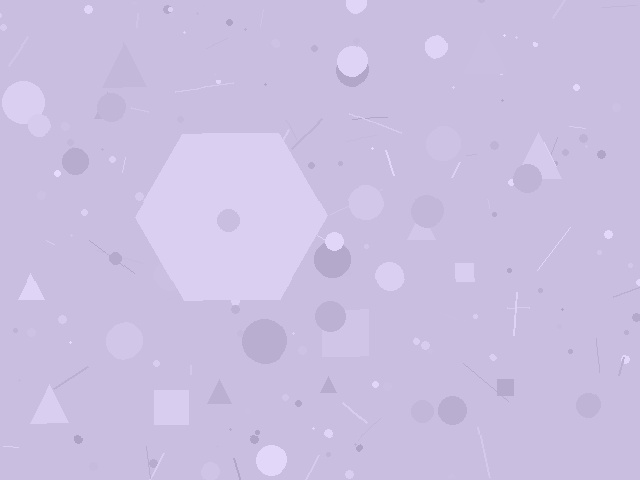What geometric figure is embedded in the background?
A hexagon is embedded in the background.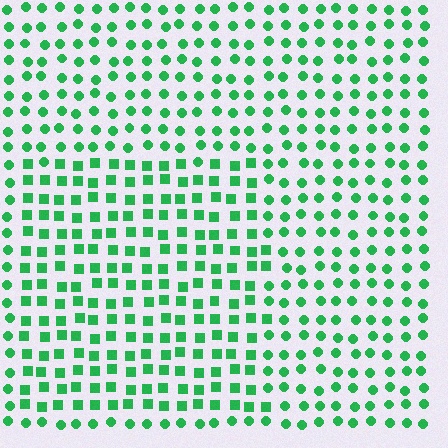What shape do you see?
I see a rectangle.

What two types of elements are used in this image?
The image uses squares inside the rectangle region and circles outside it.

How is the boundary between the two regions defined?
The boundary is defined by a change in element shape: squares inside vs. circles outside. All elements share the same color and spacing.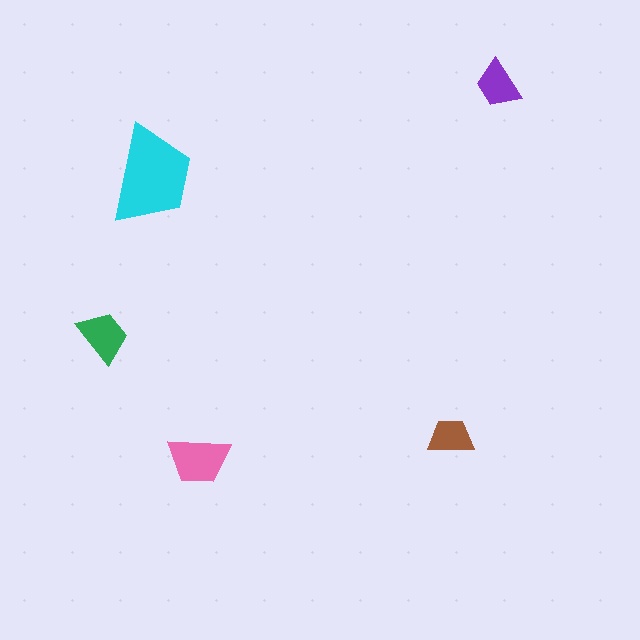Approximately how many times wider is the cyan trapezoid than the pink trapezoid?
About 1.5 times wider.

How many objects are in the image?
There are 5 objects in the image.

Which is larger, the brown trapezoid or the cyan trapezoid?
The cyan one.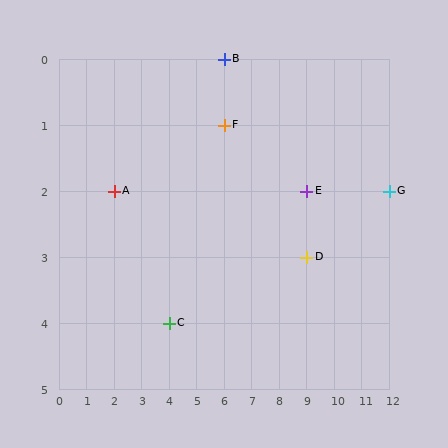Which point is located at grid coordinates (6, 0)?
Point B is at (6, 0).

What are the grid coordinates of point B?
Point B is at grid coordinates (6, 0).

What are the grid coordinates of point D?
Point D is at grid coordinates (9, 3).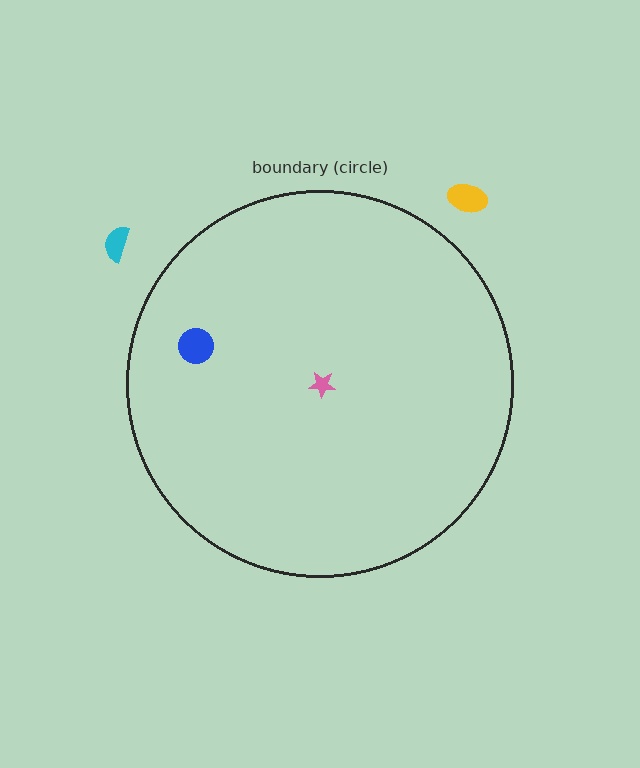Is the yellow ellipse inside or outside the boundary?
Outside.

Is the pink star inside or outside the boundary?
Inside.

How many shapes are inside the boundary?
2 inside, 2 outside.